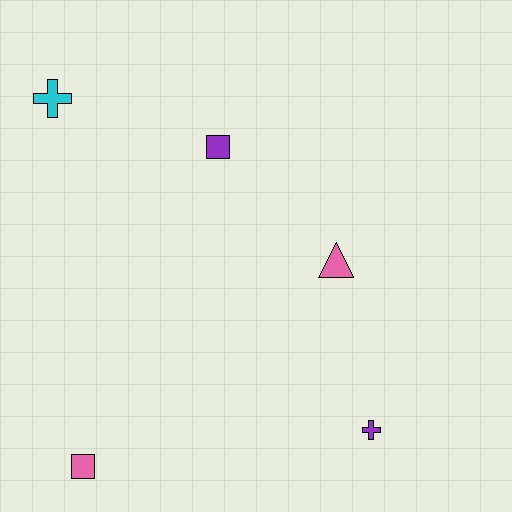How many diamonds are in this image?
There are no diamonds.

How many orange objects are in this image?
There are no orange objects.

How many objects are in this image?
There are 5 objects.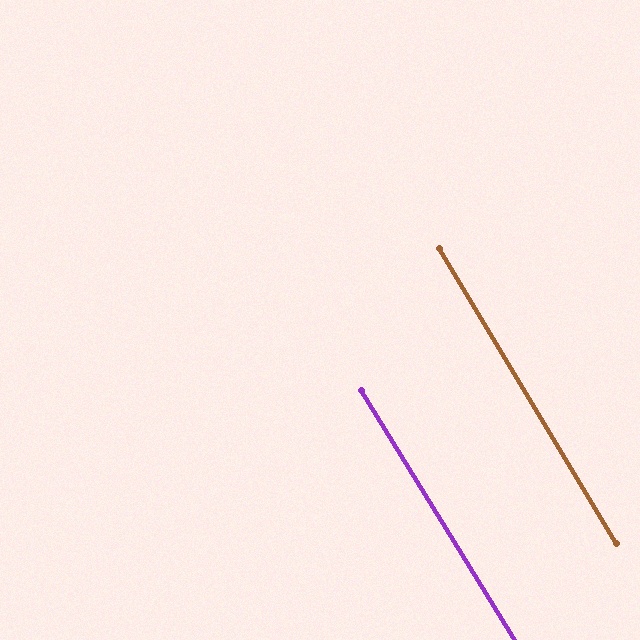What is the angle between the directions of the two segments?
Approximately 1 degree.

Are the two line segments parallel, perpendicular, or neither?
Parallel — their directions differ by only 0.8°.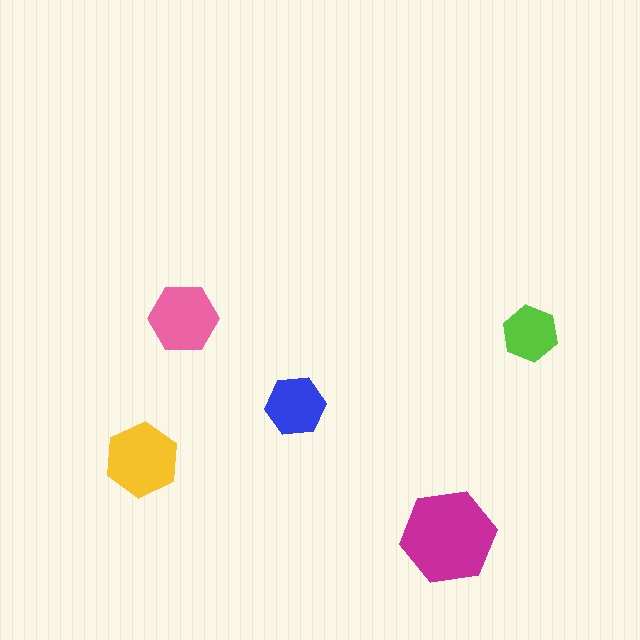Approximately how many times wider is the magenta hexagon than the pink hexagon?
About 1.5 times wider.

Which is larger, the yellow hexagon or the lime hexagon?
The yellow one.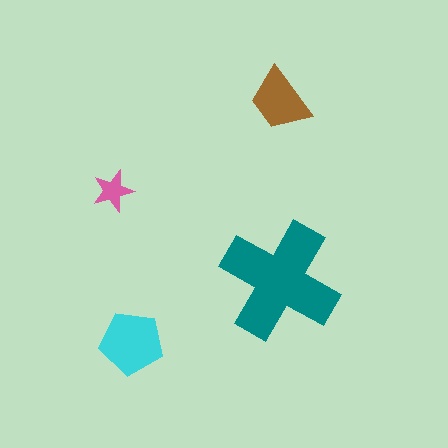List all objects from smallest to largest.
The pink star, the brown trapezoid, the cyan pentagon, the teal cross.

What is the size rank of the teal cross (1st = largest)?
1st.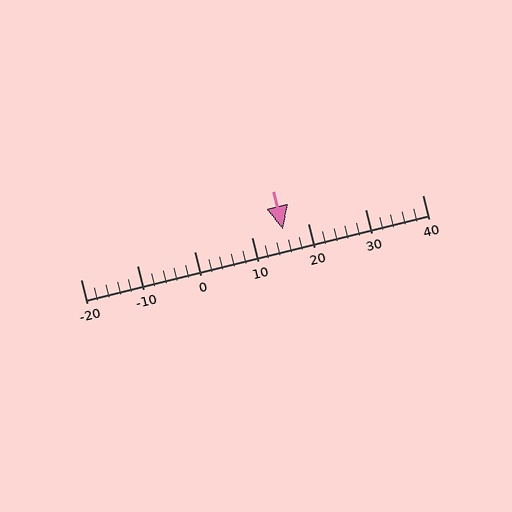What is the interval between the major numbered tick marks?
The major tick marks are spaced 10 units apart.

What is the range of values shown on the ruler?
The ruler shows values from -20 to 40.